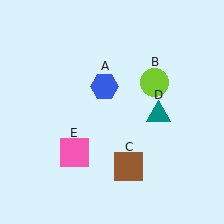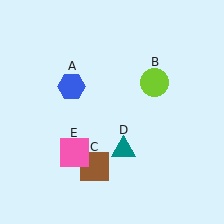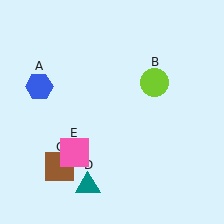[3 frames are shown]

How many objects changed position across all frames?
3 objects changed position: blue hexagon (object A), brown square (object C), teal triangle (object D).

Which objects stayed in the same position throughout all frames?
Lime circle (object B) and pink square (object E) remained stationary.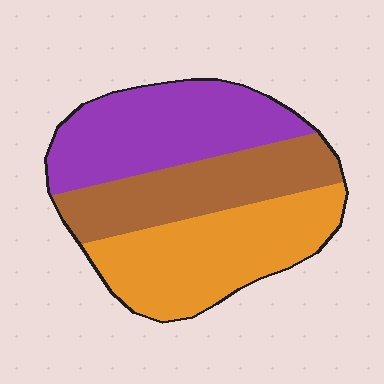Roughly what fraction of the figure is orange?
Orange covers 37% of the figure.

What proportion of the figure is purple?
Purple takes up between a quarter and a half of the figure.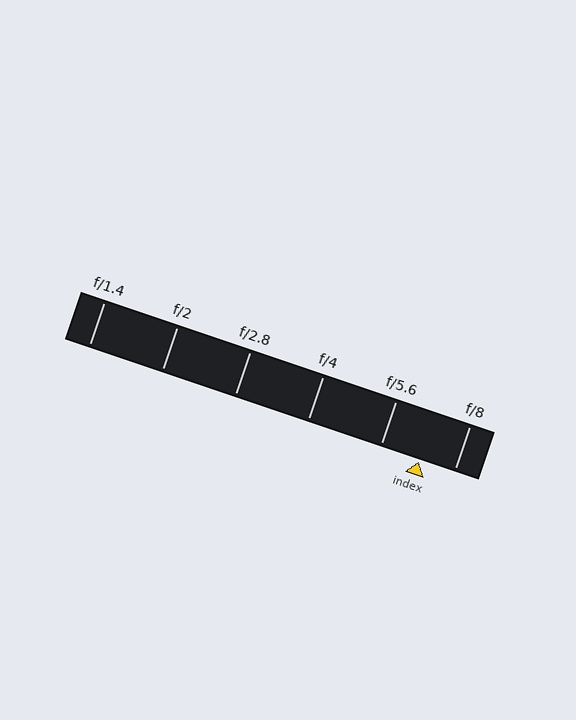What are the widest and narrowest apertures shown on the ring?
The widest aperture shown is f/1.4 and the narrowest is f/8.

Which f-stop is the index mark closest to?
The index mark is closest to f/8.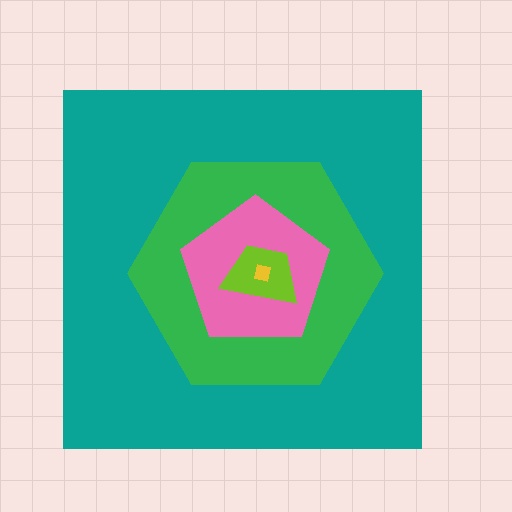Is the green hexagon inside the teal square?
Yes.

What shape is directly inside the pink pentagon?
The lime trapezoid.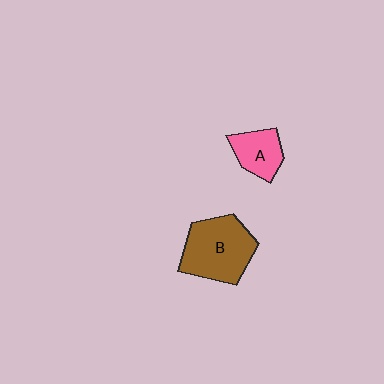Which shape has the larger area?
Shape B (brown).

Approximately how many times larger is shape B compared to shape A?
Approximately 1.9 times.